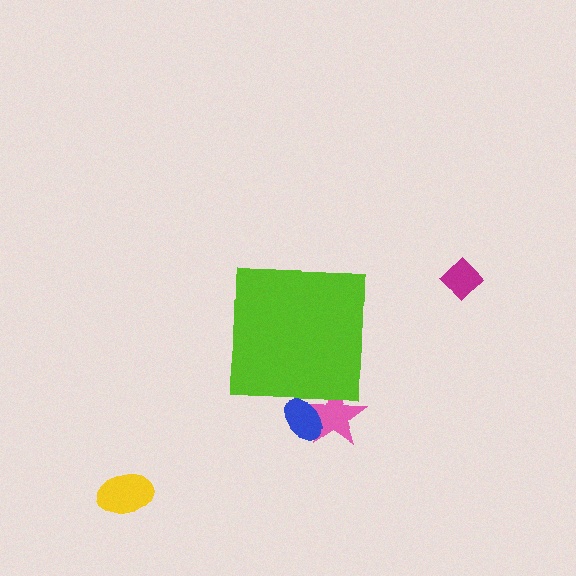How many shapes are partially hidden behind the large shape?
2 shapes are partially hidden.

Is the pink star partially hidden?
Yes, the pink star is partially hidden behind the lime square.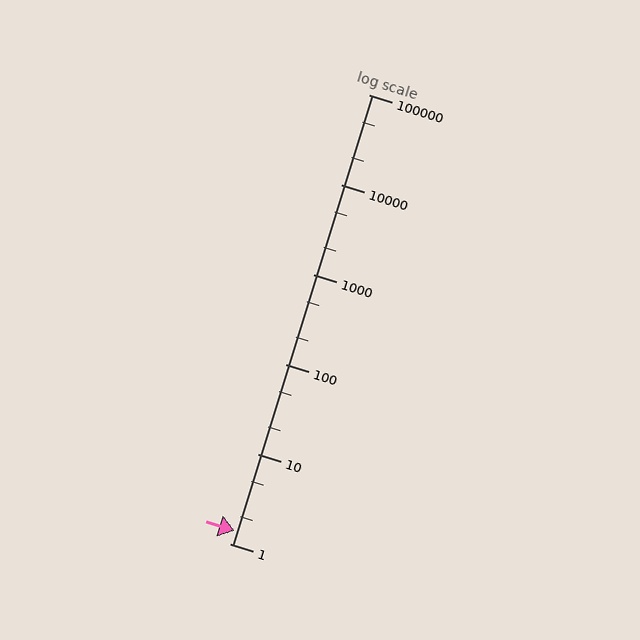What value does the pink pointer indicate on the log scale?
The pointer indicates approximately 1.4.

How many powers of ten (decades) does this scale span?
The scale spans 5 decades, from 1 to 100000.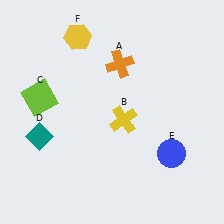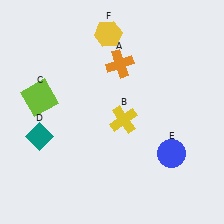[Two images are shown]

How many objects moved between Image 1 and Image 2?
1 object moved between the two images.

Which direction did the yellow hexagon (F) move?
The yellow hexagon (F) moved right.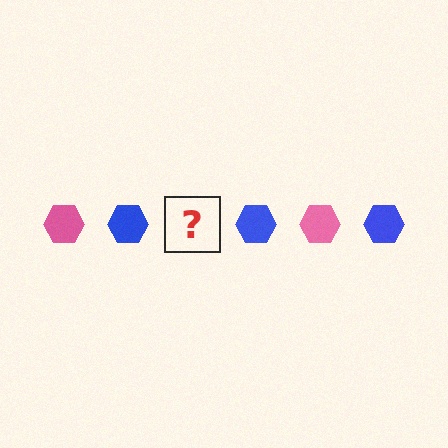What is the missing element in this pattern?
The missing element is a pink hexagon.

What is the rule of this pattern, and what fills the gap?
The rule is that the pattern cycles through pink, blue hexagons. The gap should be filled with a pink hexagon.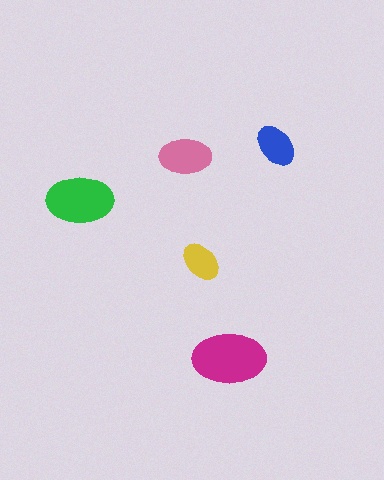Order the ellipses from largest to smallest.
the magenta one, the green one, the pink one, the blue one, the yellow one.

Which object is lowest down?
The magenta ellipse is bottommost.